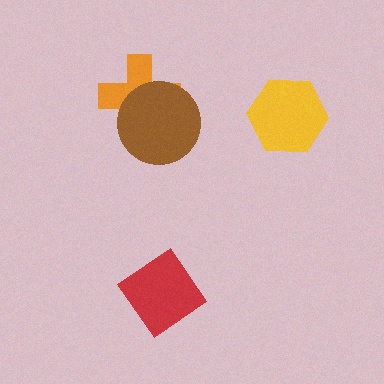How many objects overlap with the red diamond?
0 objects overlap with the red diamond.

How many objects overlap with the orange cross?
1 object overlaps with the orange cross.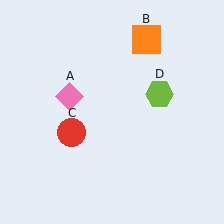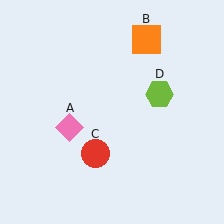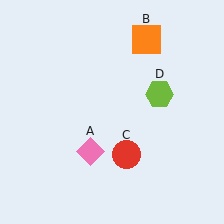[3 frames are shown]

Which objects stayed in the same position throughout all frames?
Orange square (object B) and lime hexagon (object D) remained stationary.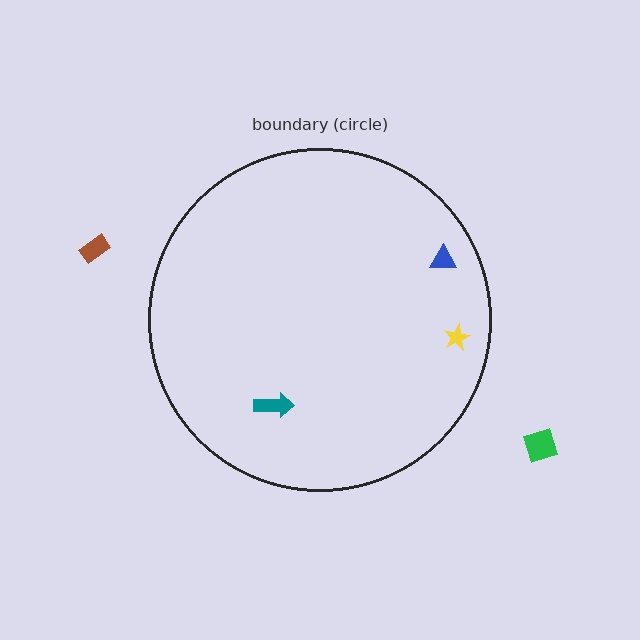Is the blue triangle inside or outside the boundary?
Inside.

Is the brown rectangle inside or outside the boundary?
Outside.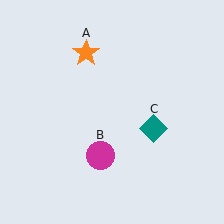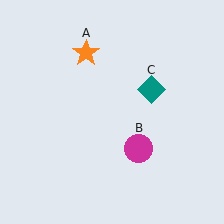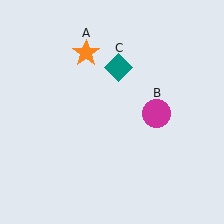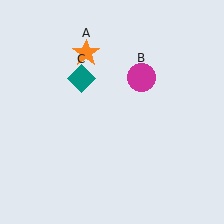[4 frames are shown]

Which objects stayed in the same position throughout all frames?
Orange star (object A) remained stationary.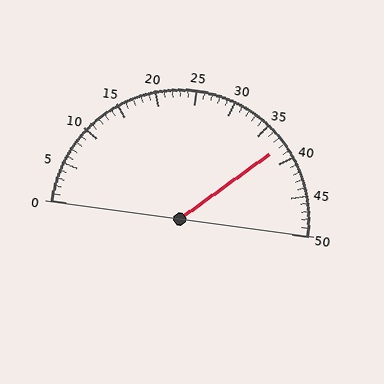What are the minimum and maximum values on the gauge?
The gauge ranges from 0 to 50.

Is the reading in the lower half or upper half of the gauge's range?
The reading is in the upper half of the range (0 to 50).